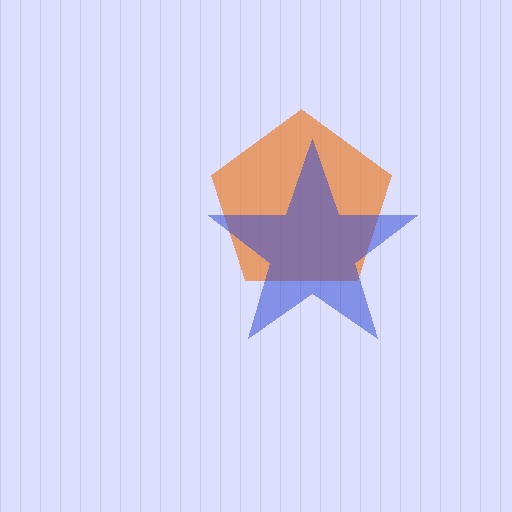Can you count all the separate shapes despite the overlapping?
Yes, there are 2 separate shapes.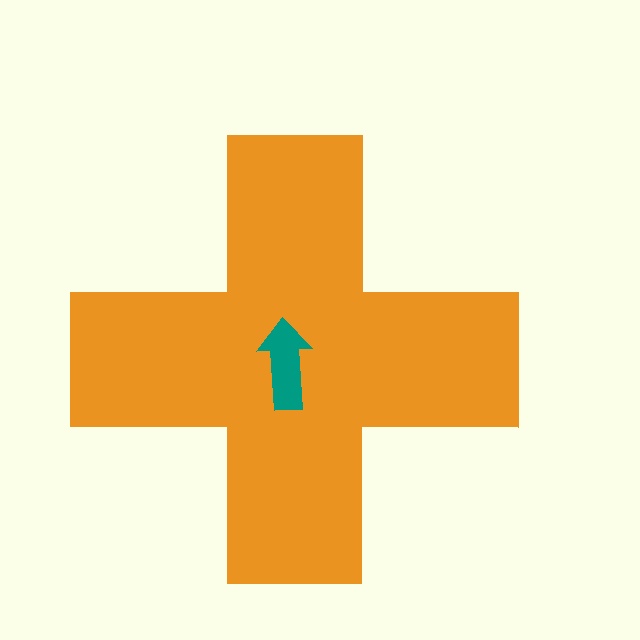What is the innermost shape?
The teal arrow.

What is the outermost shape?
The orange cross.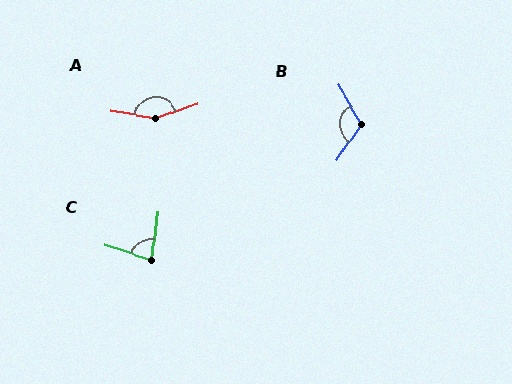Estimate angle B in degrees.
Approximately 115 degrees.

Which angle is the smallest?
C, at approximately 79 degrees.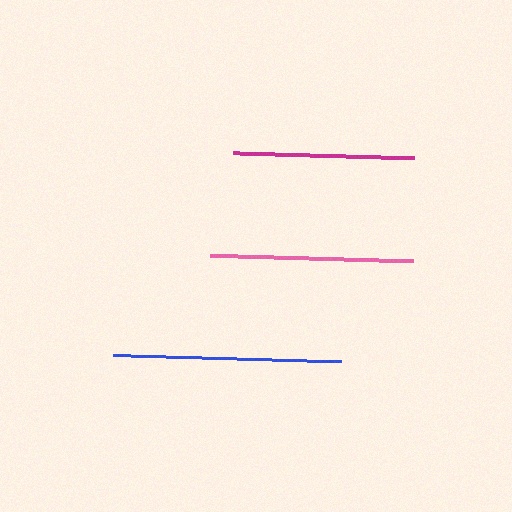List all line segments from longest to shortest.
From longest to shortest: blue, pink, magenta.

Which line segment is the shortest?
The magenta line is the shortest at approximately 181 pixels.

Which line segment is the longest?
The blue line is the longest at approximately 227 pixels.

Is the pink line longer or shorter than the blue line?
The blue line is longer than the pink line.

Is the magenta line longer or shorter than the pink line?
The pink line is longer than the magenta line.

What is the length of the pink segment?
The pink segment is approximately 203 pixels long.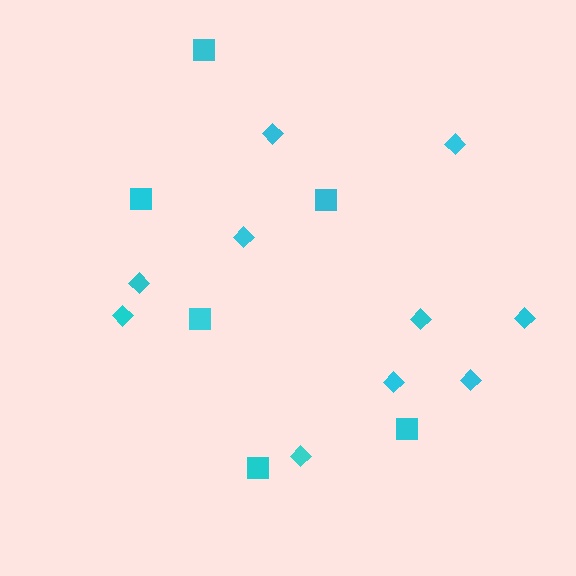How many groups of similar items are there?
There are 2 groups: one group of diamonds (10) and one group of squares (6).